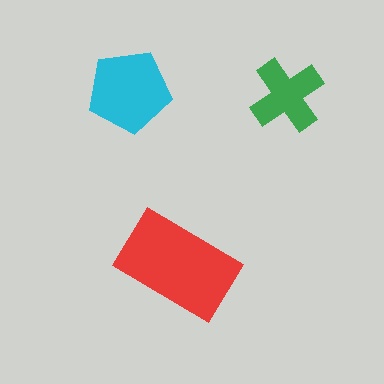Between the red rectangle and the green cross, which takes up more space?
The red rectangle.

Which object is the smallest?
The green cross.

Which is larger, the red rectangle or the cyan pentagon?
The red rectangle.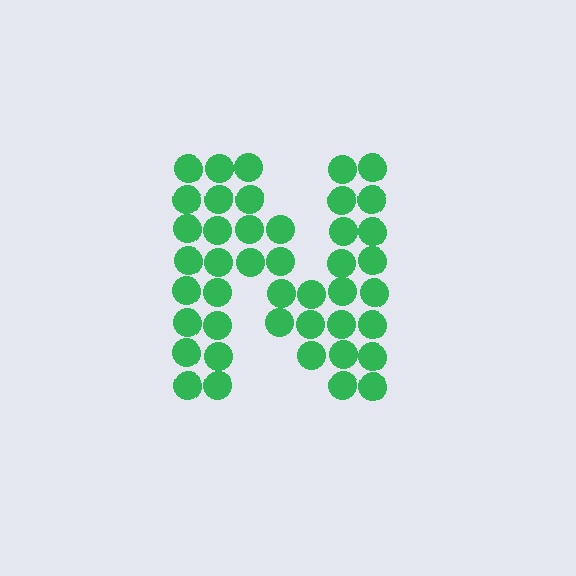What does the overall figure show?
The overall figure shows the letter N.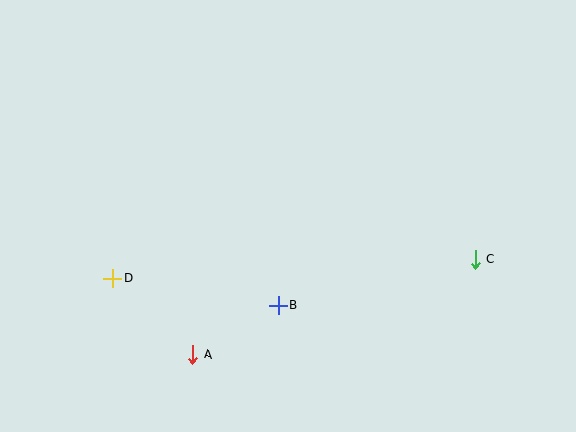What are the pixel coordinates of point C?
Point C is at (475, 260).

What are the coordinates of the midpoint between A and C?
The midpoint between A and C is at (334, 307).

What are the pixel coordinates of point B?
Point B is at (278, 305).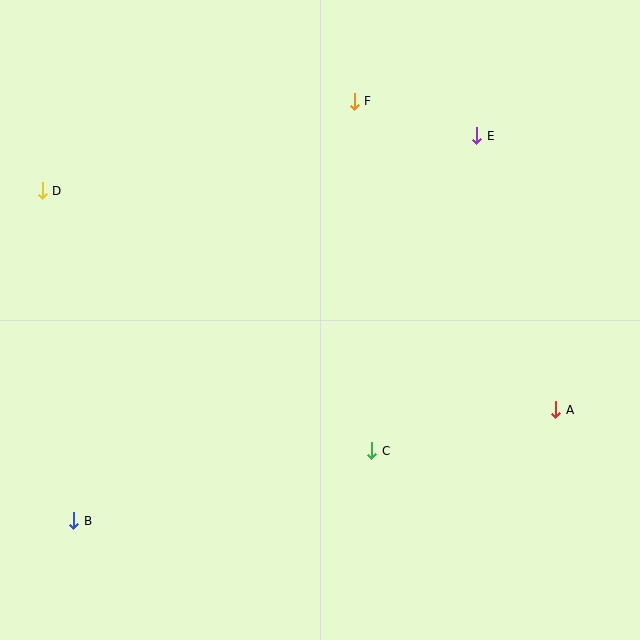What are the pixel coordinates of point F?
Point F is at (354, 101).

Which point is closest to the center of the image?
Point C at (372, 451) is closest to the center.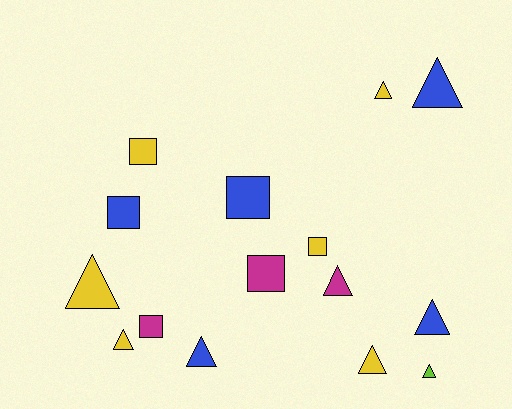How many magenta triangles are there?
There is 1 magenta triangle.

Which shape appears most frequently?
Triangle, with 9 objects.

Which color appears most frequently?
Yellow, with 6 objects.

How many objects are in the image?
There are 15 objects.